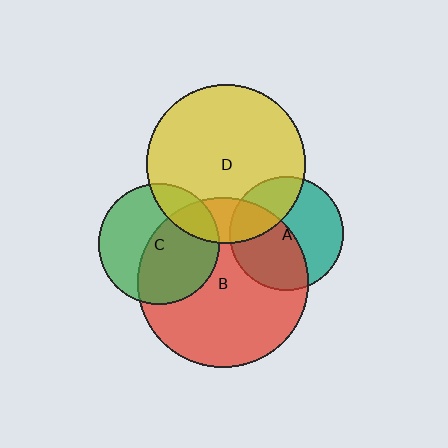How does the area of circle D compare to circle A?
Approximately 1.9 times.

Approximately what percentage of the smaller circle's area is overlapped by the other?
Approximately 20%.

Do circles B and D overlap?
Yes.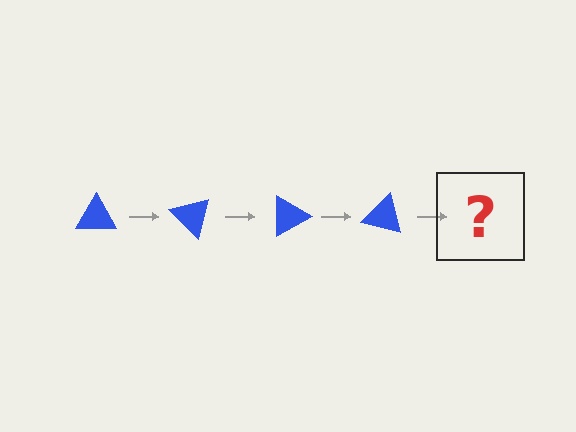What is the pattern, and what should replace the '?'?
The pattern is that the triangle rotates 45 degrees each step. The '?' should be a blue triangle rotated 180 degrees.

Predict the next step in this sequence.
The next step is a blue triangle rotated 180 degrees.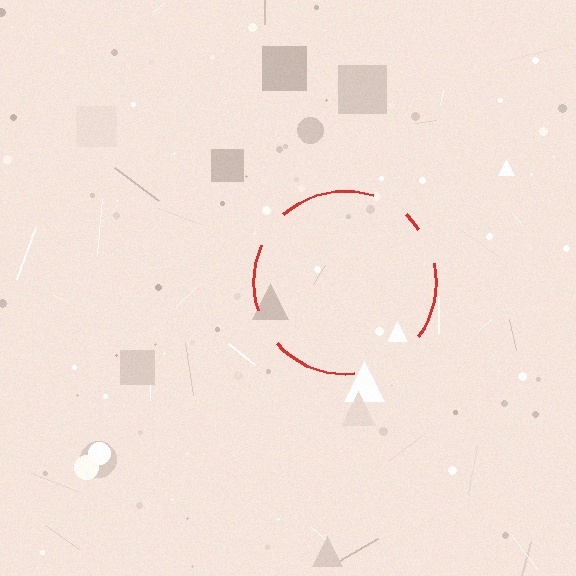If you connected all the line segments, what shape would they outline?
They would outline a circle.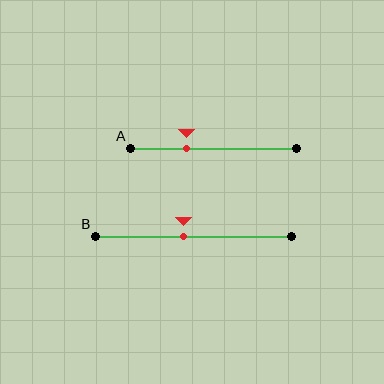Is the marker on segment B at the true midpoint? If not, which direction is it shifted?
No, the marker on segment B is shifted to the left by about 5% of the segment length.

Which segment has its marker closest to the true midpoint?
Segment B has its marker closest to the true midpoint.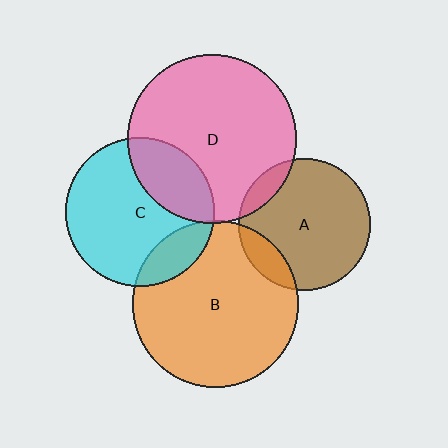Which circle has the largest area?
Circle D (pink).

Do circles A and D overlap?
Yes.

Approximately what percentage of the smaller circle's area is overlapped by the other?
Approximately 10%.